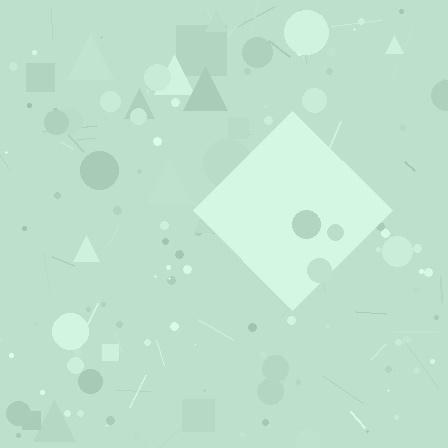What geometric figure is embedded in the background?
A diamond is embedded in the background.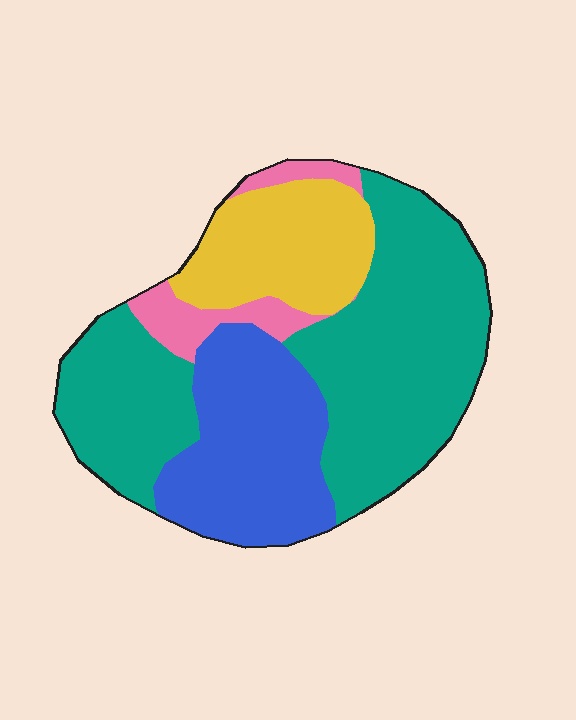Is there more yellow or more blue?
Blue.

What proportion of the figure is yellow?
Yellow takes up about one sixth (1/6) of the figure.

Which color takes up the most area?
Teal, at roughly 50%.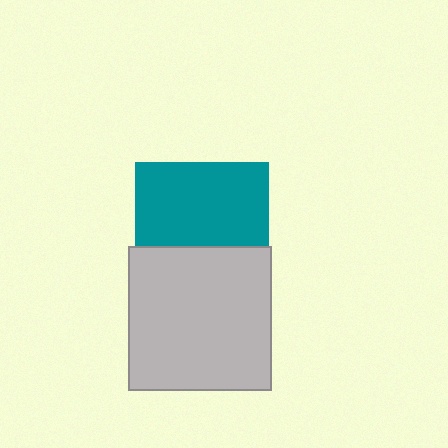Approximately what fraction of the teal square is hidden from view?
Roughly 37% of the teal square is hidden behind the light gray square.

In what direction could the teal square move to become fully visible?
The teal square could move up. That would shift it out from behind the light gray square entirely.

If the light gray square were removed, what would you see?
You would see the complete teal square.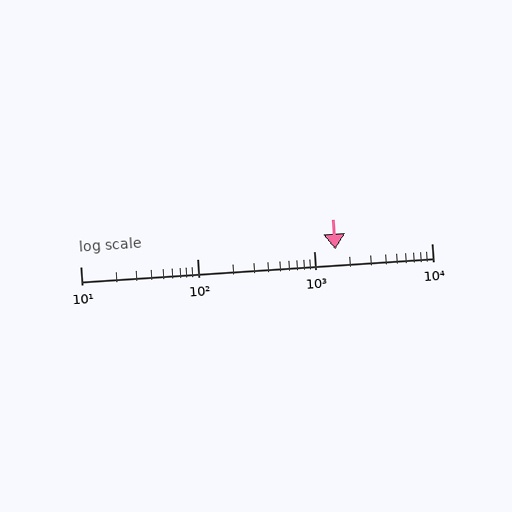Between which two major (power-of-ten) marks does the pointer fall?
The pointer is between 1000 and 10000.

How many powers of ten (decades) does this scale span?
The scale spans 3 decades, from 10 to 10000.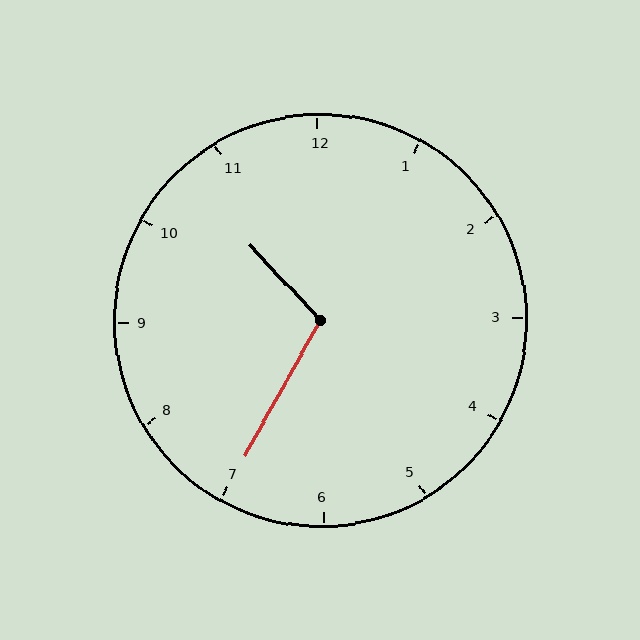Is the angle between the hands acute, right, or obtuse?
It is obtuse.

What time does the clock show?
10:35.